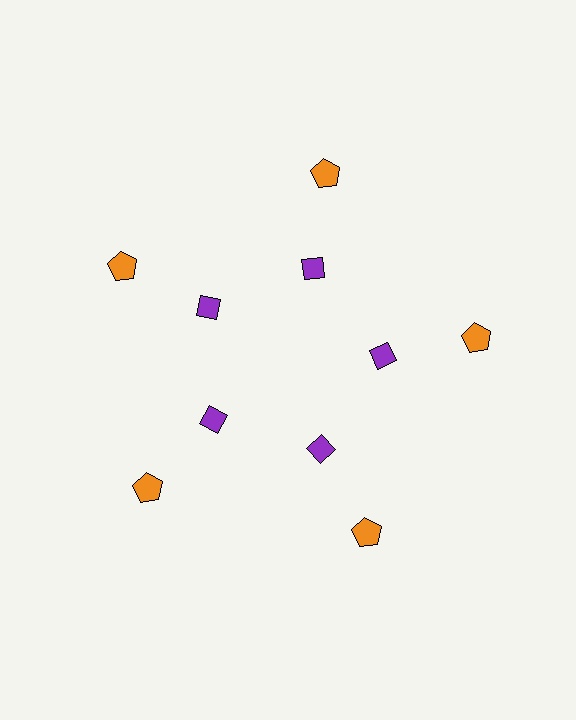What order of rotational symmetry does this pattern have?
This pattern has 5-fold rotational symmetry.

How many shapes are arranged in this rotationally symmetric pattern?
There are 10 shapes, arranged in 5 groups of 2.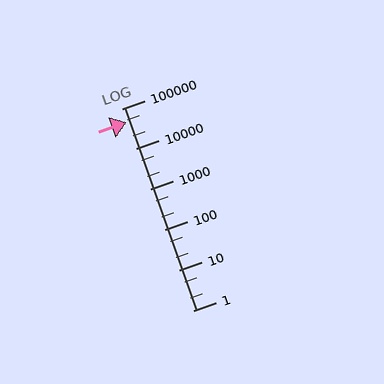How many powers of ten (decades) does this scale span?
The scale spans 5 decades, from 1 to 100000.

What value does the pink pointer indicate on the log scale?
The pointer indicates approximately 47000.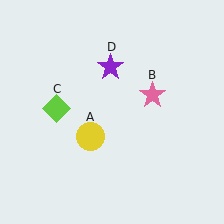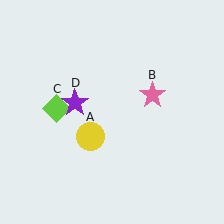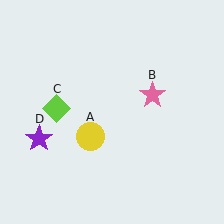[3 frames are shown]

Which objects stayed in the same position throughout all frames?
Yellow circle (object A) and pink star (object B) and lime diamond (object C) remained stationary.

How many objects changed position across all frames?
1 object changed position: purple star (object D).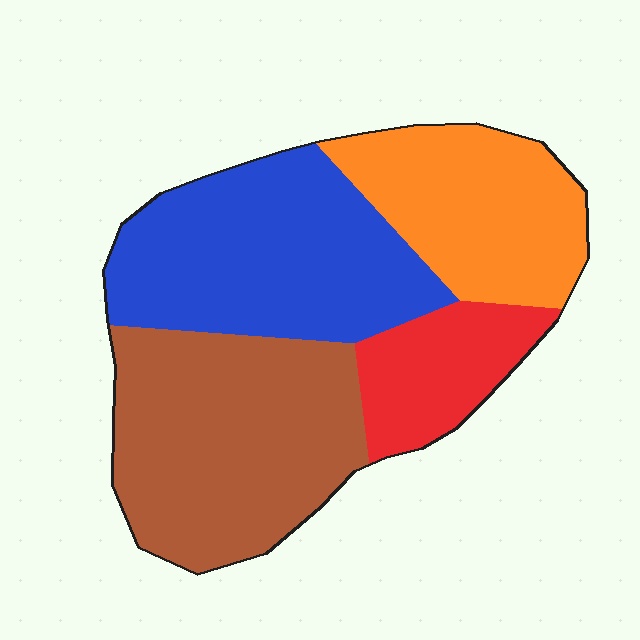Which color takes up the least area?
Red, at roughly 15%.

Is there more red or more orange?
Orange.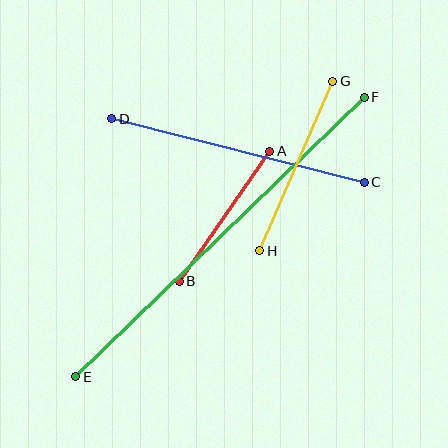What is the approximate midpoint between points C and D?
The midpoint is at approximately (238, 151) pixels.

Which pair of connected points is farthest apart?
Points E and F are farthest apart.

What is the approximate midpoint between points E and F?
The midpoint is at approximately (220, 237) pixels.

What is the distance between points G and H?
The distance is approximately 185 pixels.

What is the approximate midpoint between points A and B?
The midpoint is at approximately (225, 216) pixels.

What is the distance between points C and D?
The distance is approximately 260 pixels.